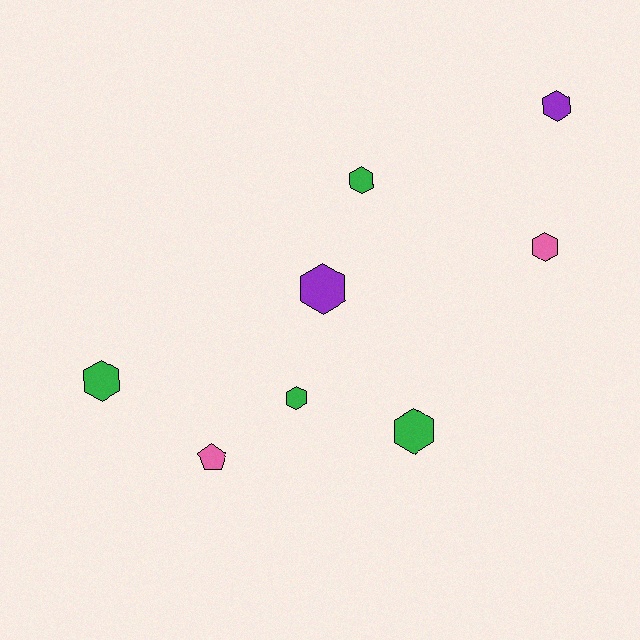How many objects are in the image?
There are 8 objects.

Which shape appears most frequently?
Hexagon, with 7 objects.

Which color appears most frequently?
Green, with 4 objects.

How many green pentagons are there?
There are no green pentagons.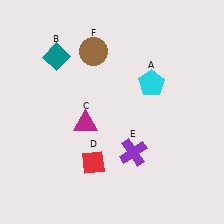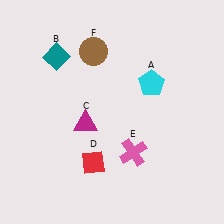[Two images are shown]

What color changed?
The cross (E) changed from purple in Image 1 to pink in Image 2.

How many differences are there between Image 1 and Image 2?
There is 1 difference between the two images.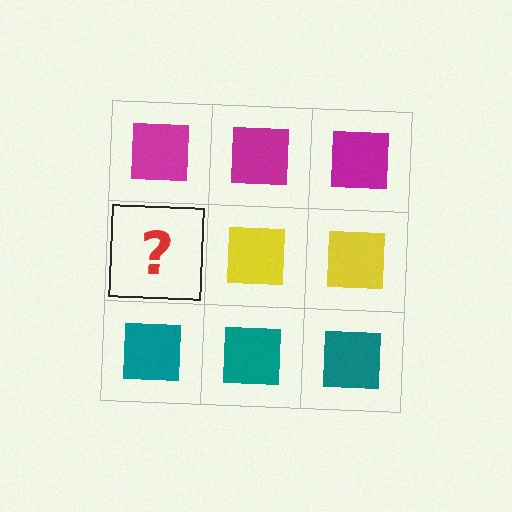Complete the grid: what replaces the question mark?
The question mark should be replaced with a yellow square.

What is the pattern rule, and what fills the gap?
The rule is that each row has a consistent color. The gap should be filled with a yellow square.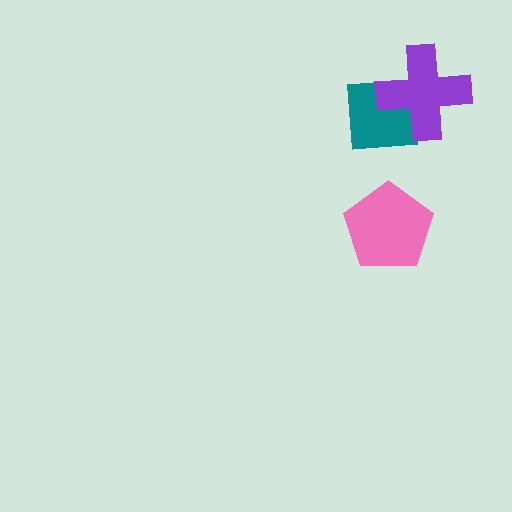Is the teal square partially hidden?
Yes, it is partially covered by another shape.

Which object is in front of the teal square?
The purple cross is in front of the teal square.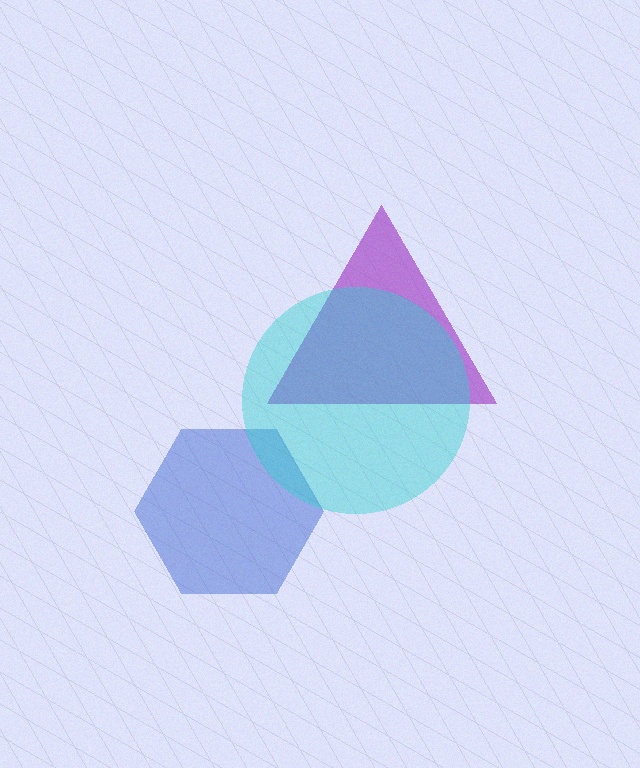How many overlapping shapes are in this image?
There are 3 overlapping shapes in the image.